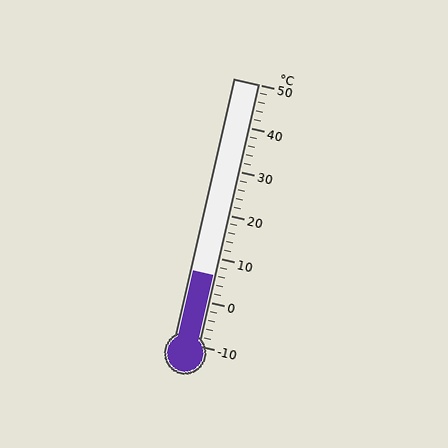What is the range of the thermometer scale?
The thermometer scale ranges from -10°C to 50°C.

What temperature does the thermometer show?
The thermometer shows approximately 6°C.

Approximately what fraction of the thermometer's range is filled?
The thermometer is filled to approximately 25% of its range.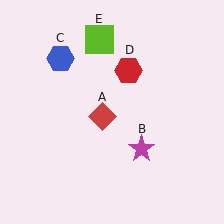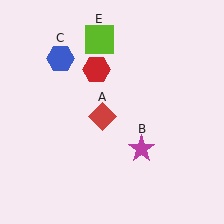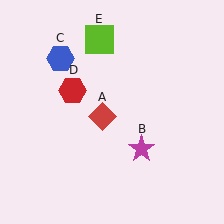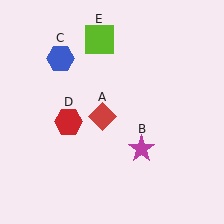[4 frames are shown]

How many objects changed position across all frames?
1 object changed position: red hexagon (object D).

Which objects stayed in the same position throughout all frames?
Red diamond (object A) and magenta star (object B) and blue hexagon (object C) and lime square (object E) remained stationary.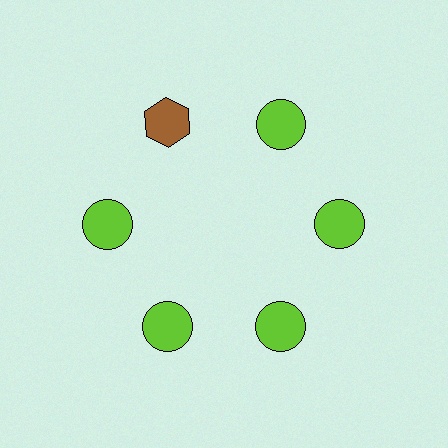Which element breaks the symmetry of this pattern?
The brown hexagon at roughly the 11 o'clock position breaks the symmetry. All other shapes are lime circles.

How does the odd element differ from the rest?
It differs in both color (brown instead of lime) and shape (hexagon instead of circle).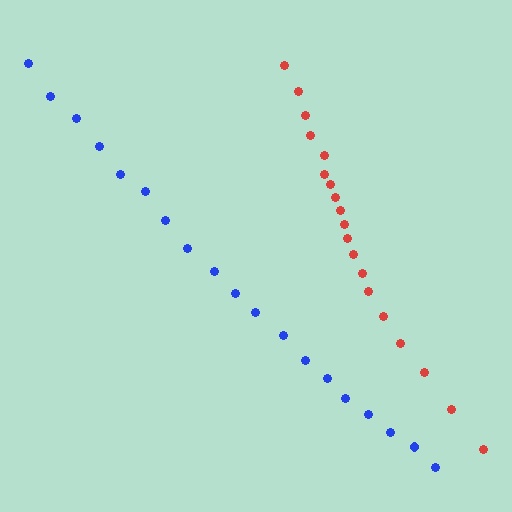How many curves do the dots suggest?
There are 2 distinct paths.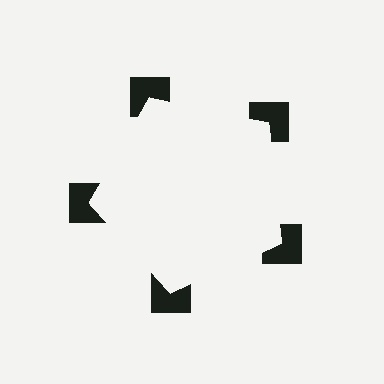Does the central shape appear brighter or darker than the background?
It typically appears slightly brighter than the background, even though no actual brightness change is drawn.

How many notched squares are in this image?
There are 5 — one at each vertex of the illusory pentagon.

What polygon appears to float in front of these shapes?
An illusory pentagon — its edges are inferred from the aligned wedge cuts in the notched squares, not physically drawn.